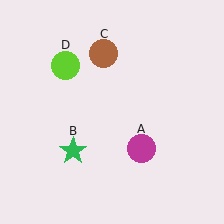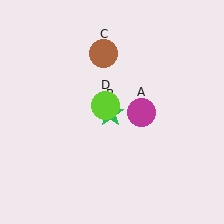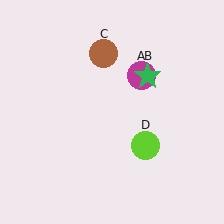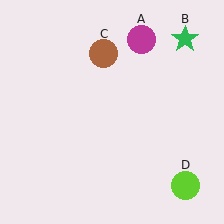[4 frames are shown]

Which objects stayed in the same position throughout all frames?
Brown circle (object C) remained stationary.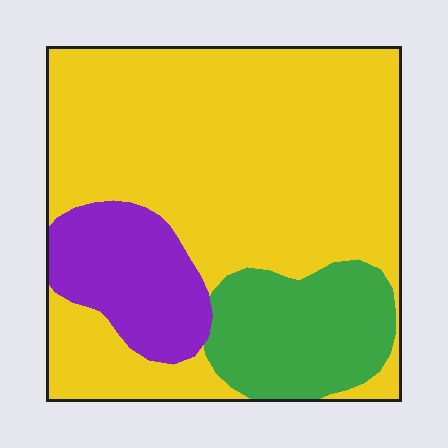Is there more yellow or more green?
Yellow.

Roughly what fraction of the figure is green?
Green covers 17% of the figure.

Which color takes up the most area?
Yellow, at roughly 70%.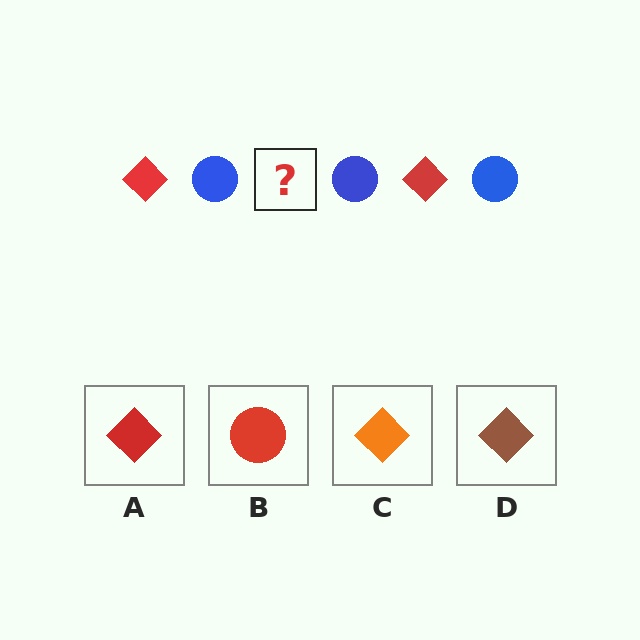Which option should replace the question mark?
Option A.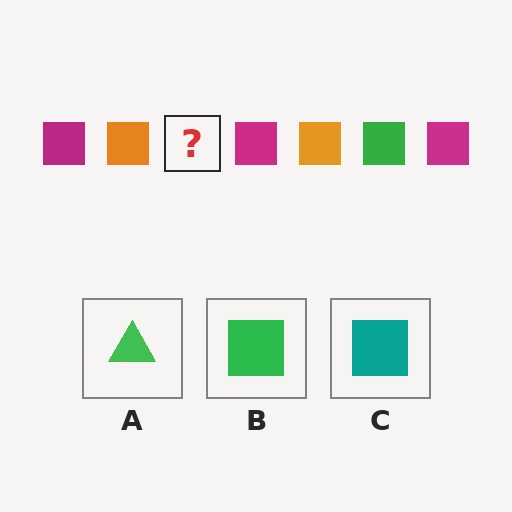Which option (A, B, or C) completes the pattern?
B.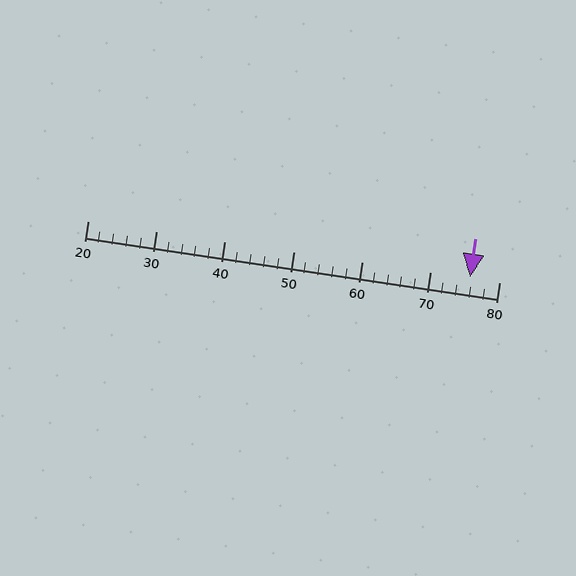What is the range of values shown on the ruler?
The ruler shows values from 20 to 80.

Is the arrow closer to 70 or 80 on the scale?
The arrow is closer to 80.